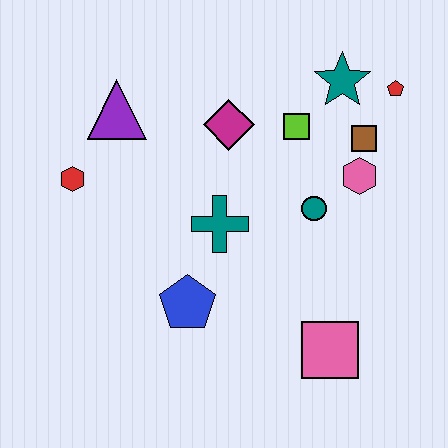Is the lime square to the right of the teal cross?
Yes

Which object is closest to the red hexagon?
The purple triangle is closest to the red hexagon.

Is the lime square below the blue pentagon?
No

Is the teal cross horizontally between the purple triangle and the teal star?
Yes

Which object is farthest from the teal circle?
The red hexagon is farthest from the teal circle.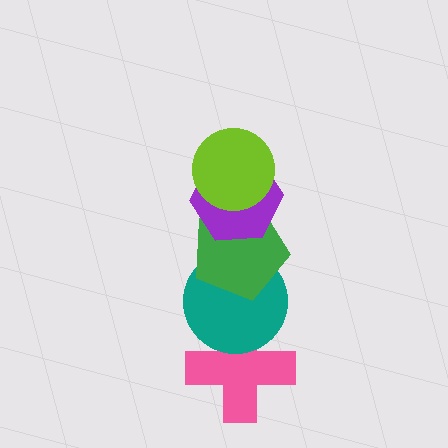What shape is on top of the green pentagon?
The purple hexagon is on top of the green pentagon.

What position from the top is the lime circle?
The lime circle is 1st from the top.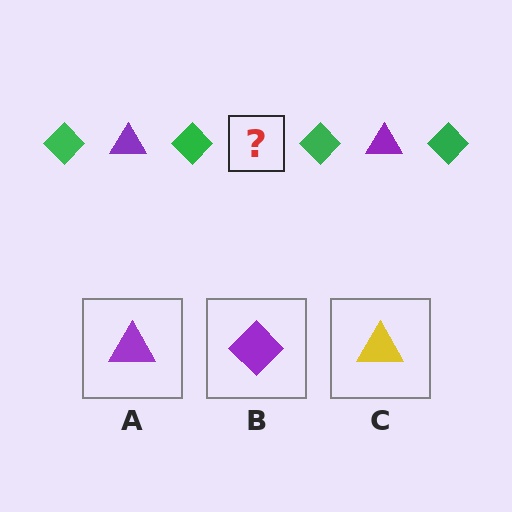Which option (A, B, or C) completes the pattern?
A.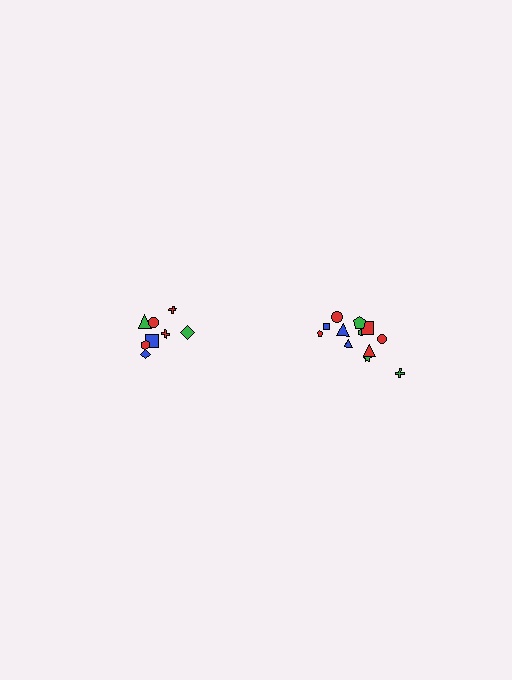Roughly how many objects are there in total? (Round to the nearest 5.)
Roughly 20 objects in total.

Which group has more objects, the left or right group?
The right group.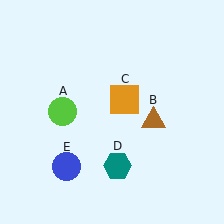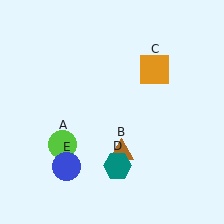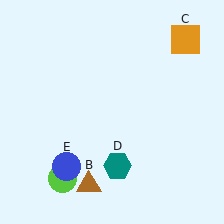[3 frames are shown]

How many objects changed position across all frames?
3 objects changed position: lime circle (object A), brown triangle (object B), orange square (object C).